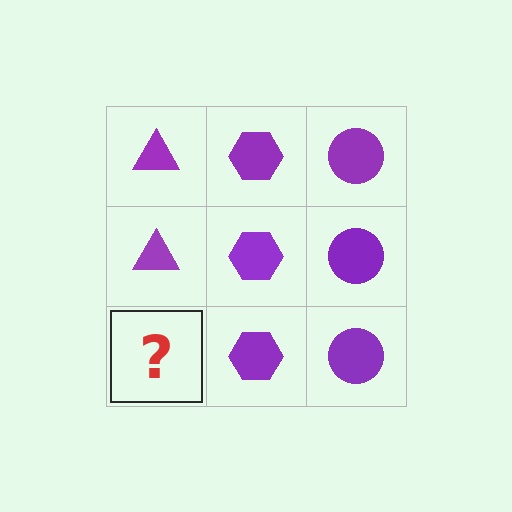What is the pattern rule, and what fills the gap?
The rule is that each column has a consistent shape. The gap should be filled with a purple triangle.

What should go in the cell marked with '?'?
The missing cell should contain a purple triangle.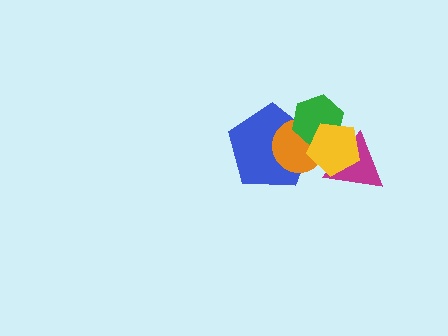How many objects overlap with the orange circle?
3 objects overlap with the orange circle.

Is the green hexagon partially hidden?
Yes, it is partially covered by another shape.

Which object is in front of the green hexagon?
The yellow pentagon is in front of the green hexagon.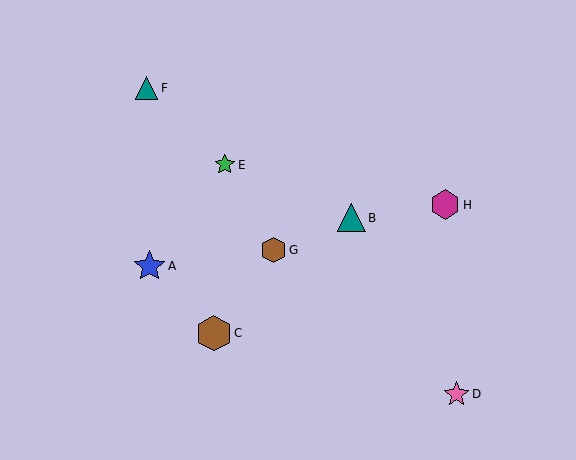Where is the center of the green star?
The center of the green star is at (225, 165).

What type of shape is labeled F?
Shape F is a teal triangle.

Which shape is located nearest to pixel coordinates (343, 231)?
The teal triangle (labeled B) at (351, 218) is nearest to that location.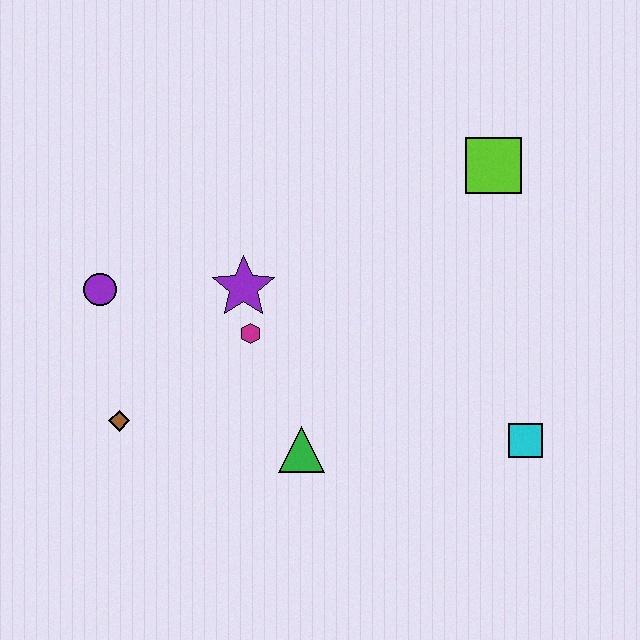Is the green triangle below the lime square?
Yes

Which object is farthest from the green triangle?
The lime square is farthest from the green triangle.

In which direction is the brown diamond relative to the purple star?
The brown diamond is below the purple star.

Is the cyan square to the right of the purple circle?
Yes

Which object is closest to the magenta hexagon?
The purple star is closest to the magenta hexagon.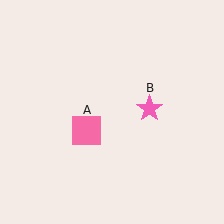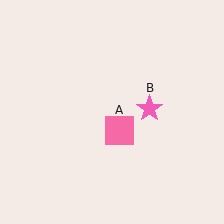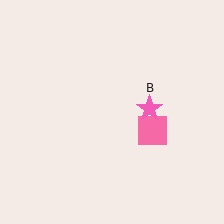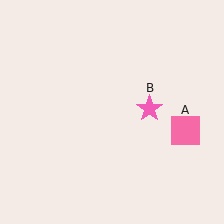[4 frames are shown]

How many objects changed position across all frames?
1 object changed position: pink square (object A).